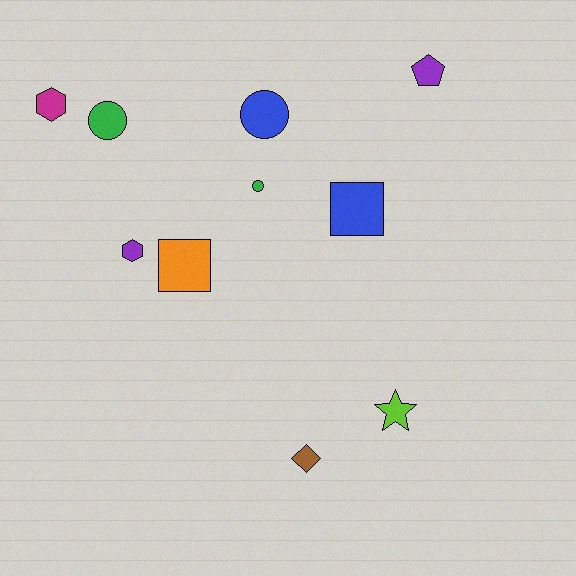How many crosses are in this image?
There are no crosses.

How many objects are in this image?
There are 10 objects.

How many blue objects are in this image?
There are 2 blue objects.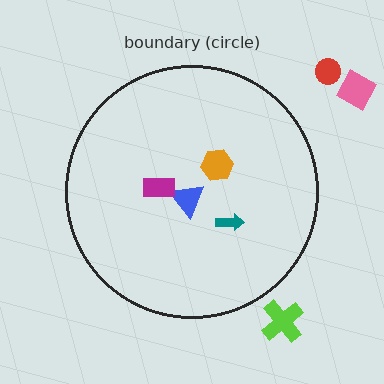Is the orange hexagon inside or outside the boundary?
Inside.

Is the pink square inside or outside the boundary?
Outside.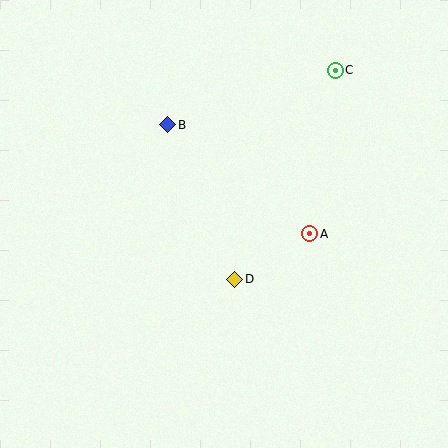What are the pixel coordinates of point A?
Point A is at (310, 234).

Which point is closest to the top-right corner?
Point C is closest to the top-right corner.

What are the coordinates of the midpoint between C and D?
The midpoint between C and D is at (285, 175).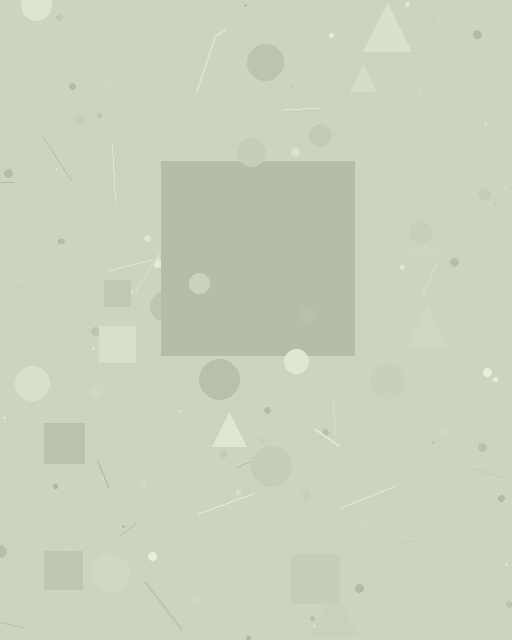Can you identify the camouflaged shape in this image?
The camouflaged shape is a square.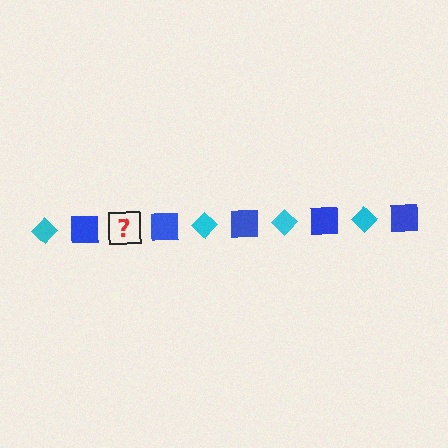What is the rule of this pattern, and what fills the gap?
The rule is that the pattern alternates between cyan diamond and blue square. The gap should be filled with a cyan diamond.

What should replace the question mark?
The question mark should be replaced with a cyan diamond.